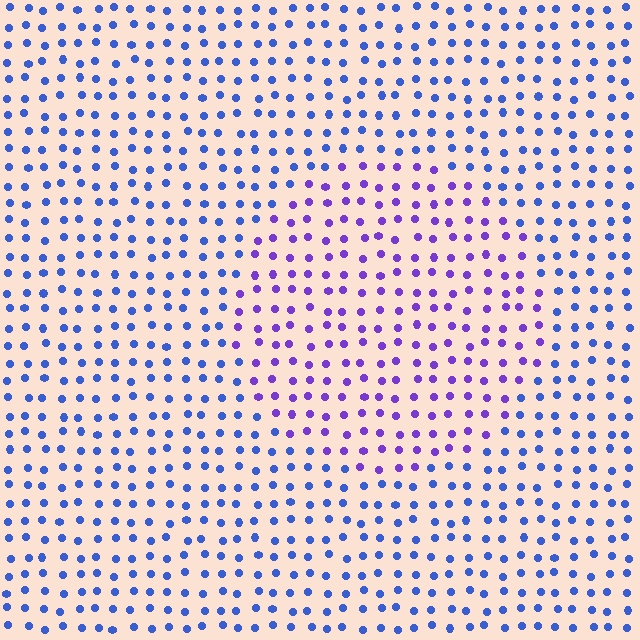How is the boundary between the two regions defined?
The boundary is defined purely by a slight shift in hue (about 39 degrees). Spacing, size, and orientation are identical on both sides.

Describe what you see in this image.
The image is filled with small blue elements in a uniform arrangement. A circle-shaped region is visible where the elements are tinted to a slightly different hue, forming a subtle color boundary.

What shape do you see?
I see a circle.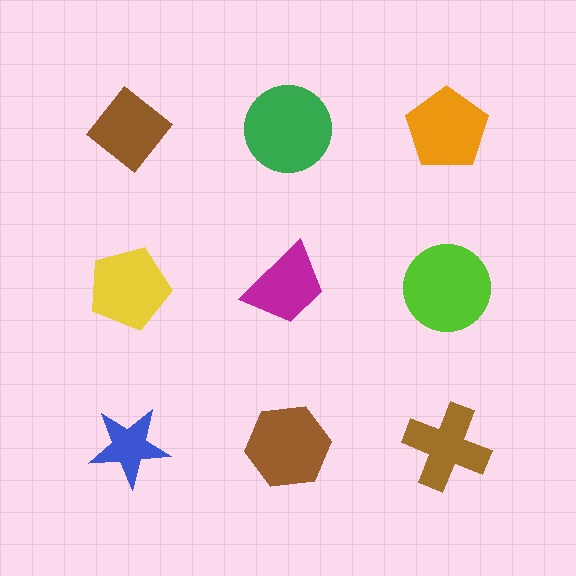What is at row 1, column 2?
A green circle.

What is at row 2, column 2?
A magenta trapezoid.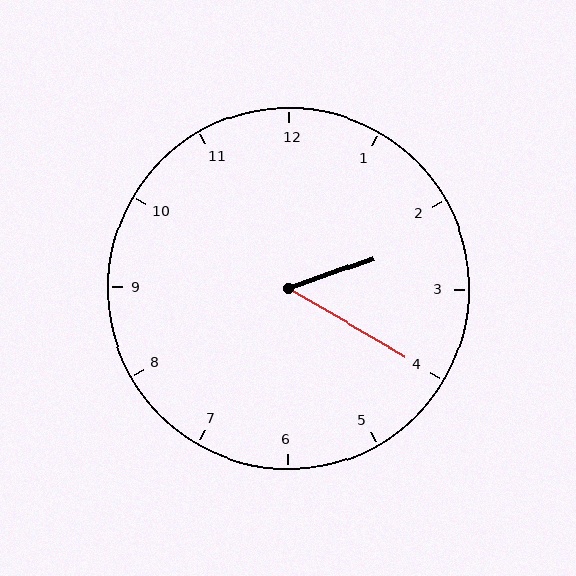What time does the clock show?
2:20.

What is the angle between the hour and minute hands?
Approximately 50 degrees.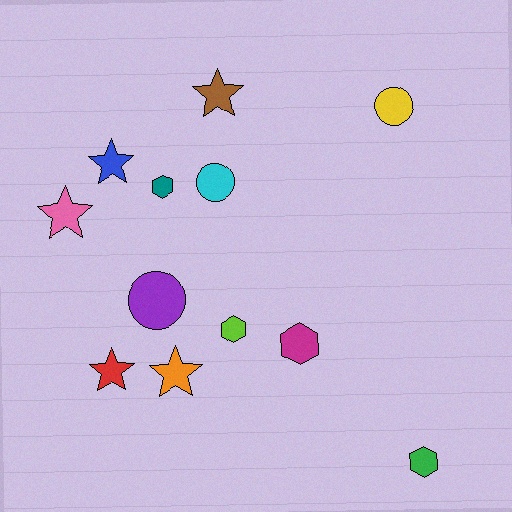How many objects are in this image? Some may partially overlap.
There are 12 objects.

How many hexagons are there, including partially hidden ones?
There are 4 hexagons.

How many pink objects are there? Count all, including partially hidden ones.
There is 1 pink object.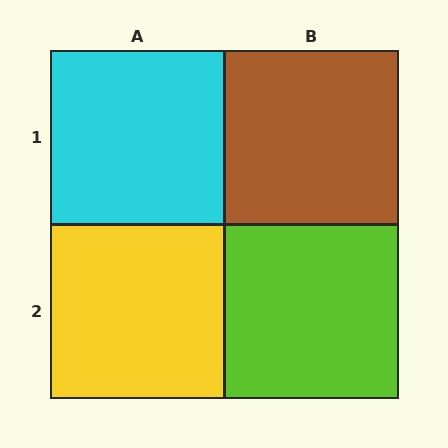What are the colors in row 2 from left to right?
Yellow, lime.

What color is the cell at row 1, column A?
Cyan.